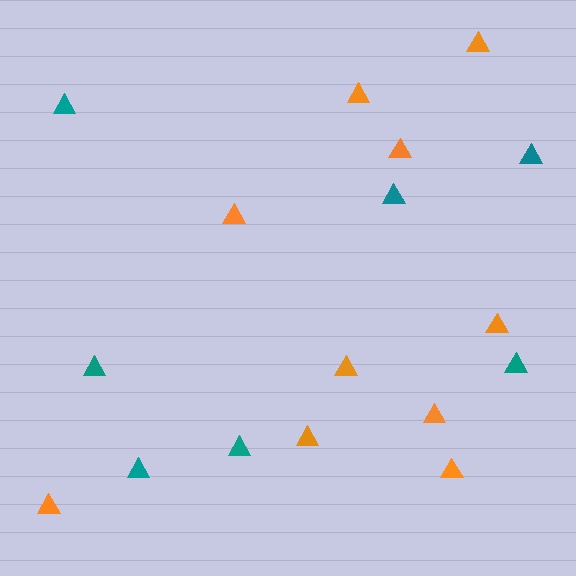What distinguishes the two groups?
There are 2 groups: one group of teal triangles (7) and one group of orange triangles (10).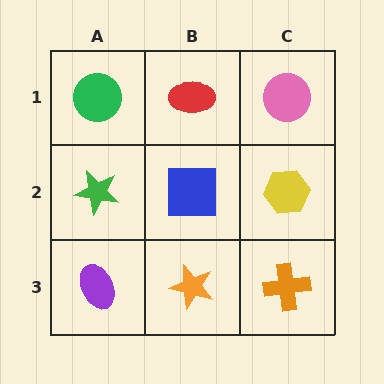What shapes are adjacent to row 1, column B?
A blue square (row 2, column B), a green circle (row 1, column A), a pink circle (row 1, column C).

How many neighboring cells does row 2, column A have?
3.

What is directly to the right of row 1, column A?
A red ellipse.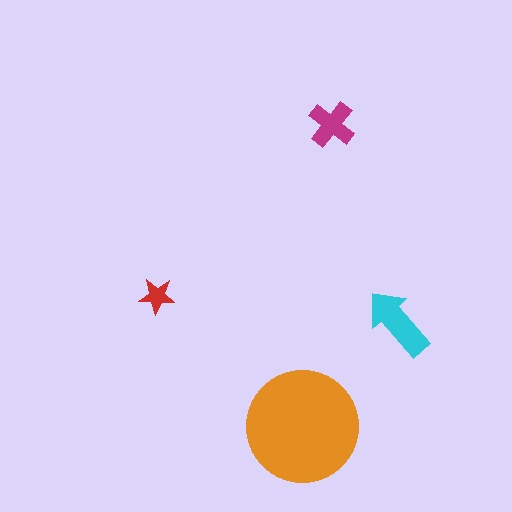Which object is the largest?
The orange circle.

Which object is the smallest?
The red star.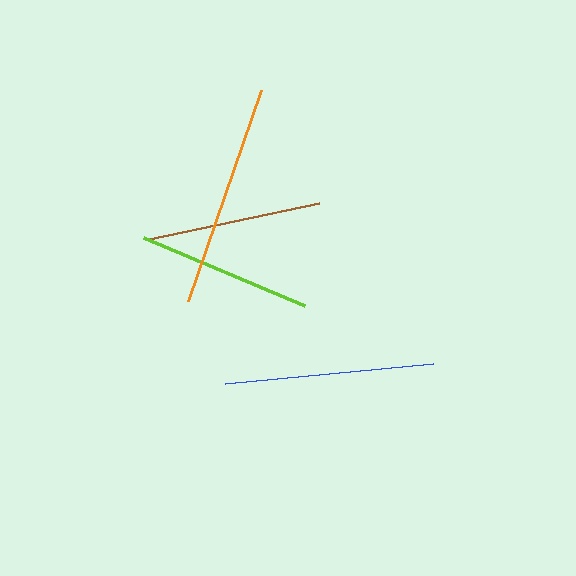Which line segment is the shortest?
The brown line is the shortest at approximately 174 pixels.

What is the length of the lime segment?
The lime segment is approximately 175 pixels long.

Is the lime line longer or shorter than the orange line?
The orange line is longer than the lime line.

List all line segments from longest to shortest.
From longest to shortest: orange, blue, lime, brown.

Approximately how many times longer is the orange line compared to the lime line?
The orange line is approximately 1.3 times the length of the lime line.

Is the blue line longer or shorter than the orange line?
The orange line is longer than the blue line.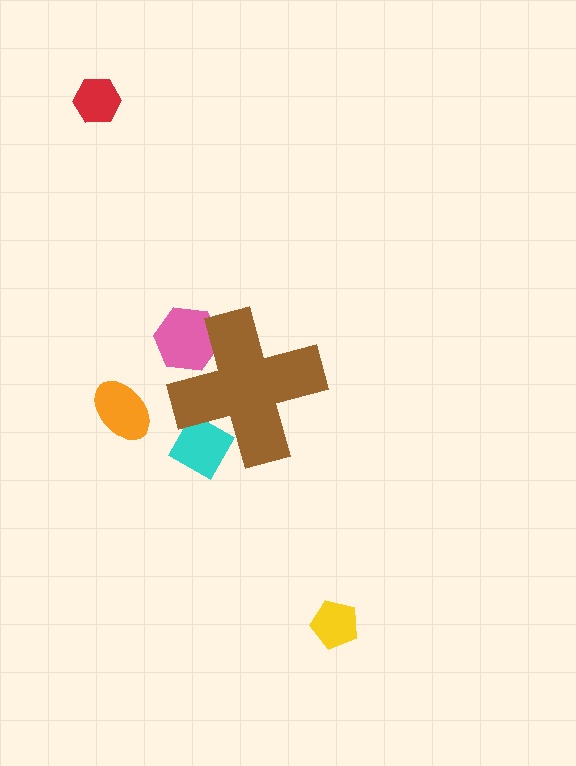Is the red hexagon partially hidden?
No, the red hexagon is fully visible.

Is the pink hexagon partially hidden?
Yes, the pink hexagon is partially hidden behind the brown cross.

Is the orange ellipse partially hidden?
No, the orange ellipse is fully visible.